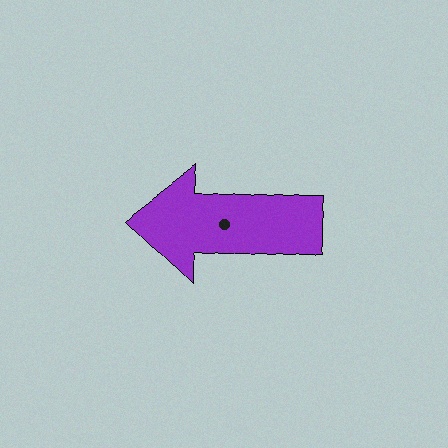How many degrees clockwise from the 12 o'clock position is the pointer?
Approximately 274 degrees.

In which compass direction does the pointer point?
West.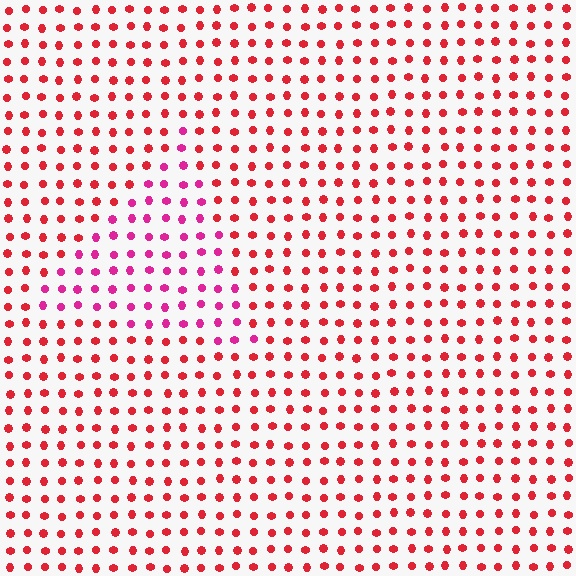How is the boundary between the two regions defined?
The boundary is defined purely by a slight shift in hue (about 33 degrees). Spacing, size, and orientation are identical on both sides.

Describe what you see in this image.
The image is filled with small red elements in a uniform arrangement. A triangle-shaped region is visible where the elements are tinted to a slightly different hue, forming a subtle color boundary.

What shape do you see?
I see a triangle.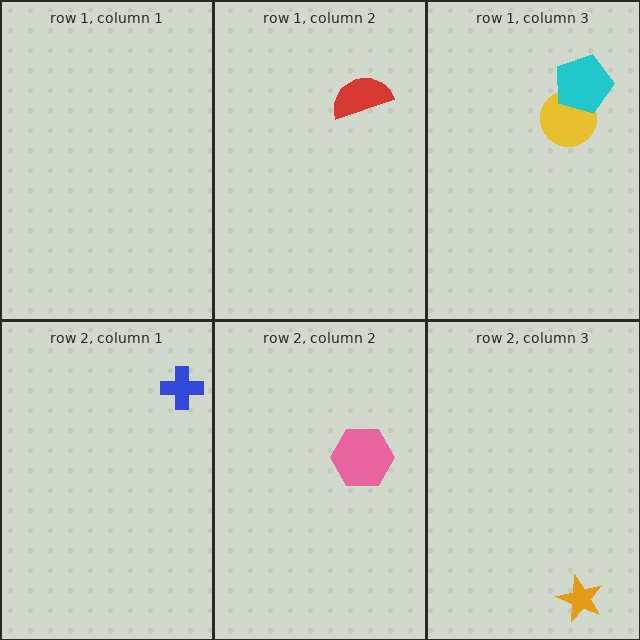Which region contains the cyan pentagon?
The row 1, column 3 region.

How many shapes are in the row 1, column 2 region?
1.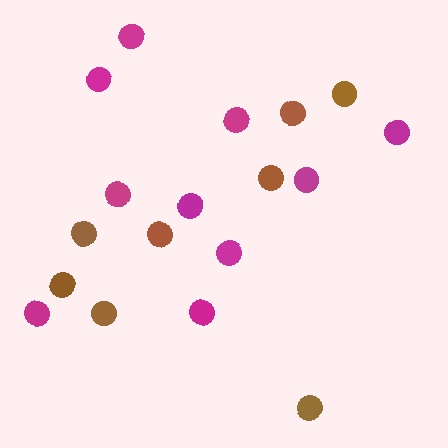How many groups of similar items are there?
There are 2 groups: one group of magenta circles (10) and one group of brown circles (8).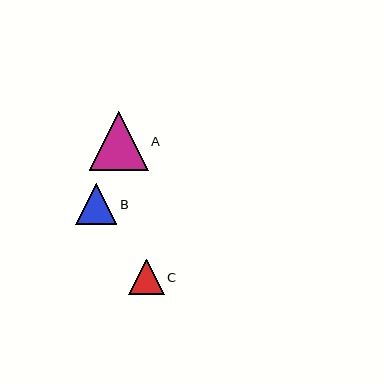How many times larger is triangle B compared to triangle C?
Triangle B is approximately 1.2 times the size of triangle C.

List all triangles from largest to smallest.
From largest to smallest: A, B, C.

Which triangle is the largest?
Triangle A is the largest with a size of approximately 59 pixels.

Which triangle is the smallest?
Triangle C is the smallest with a size of approximately 35 pixels.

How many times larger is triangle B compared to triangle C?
Triangle B is approximately 1.2 times the size of triangle C.